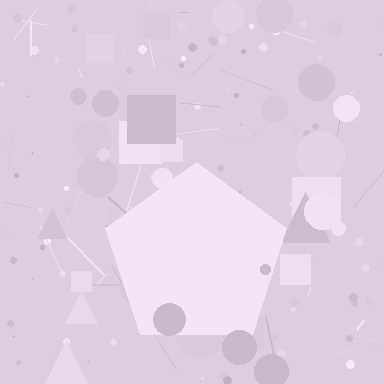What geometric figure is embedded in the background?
A pentagon is embedded in the background.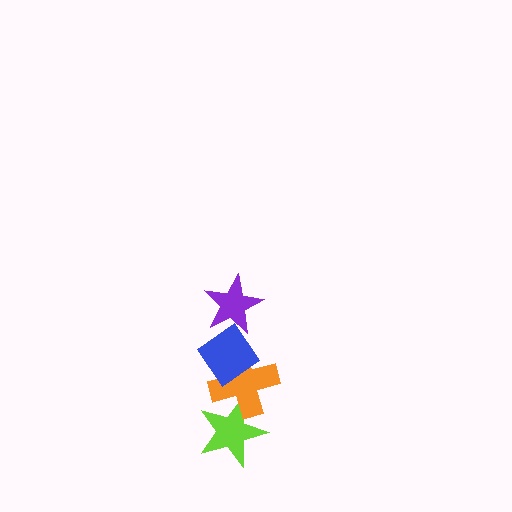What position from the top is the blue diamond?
The blue diamond is 2nd from the top.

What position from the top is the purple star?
The purple star is 1st from the top.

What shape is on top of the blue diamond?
The purple star is on top of the blue diamond.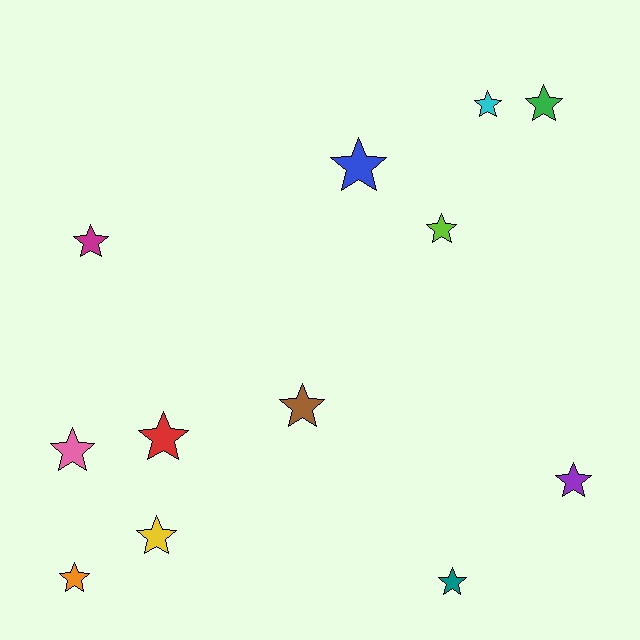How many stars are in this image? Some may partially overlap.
There are 12 stars.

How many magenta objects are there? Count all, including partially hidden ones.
There is 1 magenta object.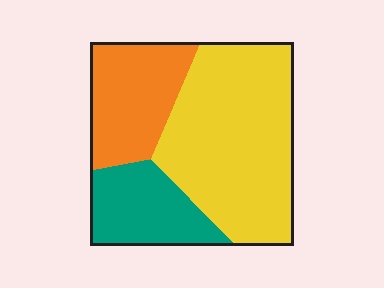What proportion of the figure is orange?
Orange takes up between a quarter and a half of the figure.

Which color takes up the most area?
Yellow, at roughly 55%.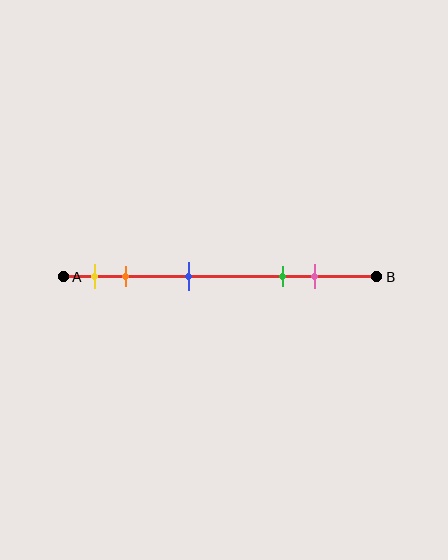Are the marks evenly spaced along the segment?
No, the marks are not evenly spaced.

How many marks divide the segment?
There are 5 marks dividing the segment.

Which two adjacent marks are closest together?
The yellow and orange marks are the closest adjacent pair.